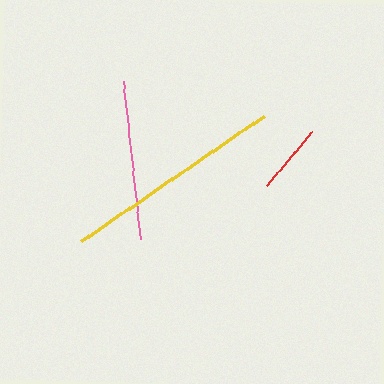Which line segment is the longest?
The yellow line is the longest at approximately 222 pixels.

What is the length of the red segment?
The red segment is approximately 70 pixels long.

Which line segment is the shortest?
The red line is the shortest at approximately 70 pixels.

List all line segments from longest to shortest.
From longest to shortest: yellow, pink, red.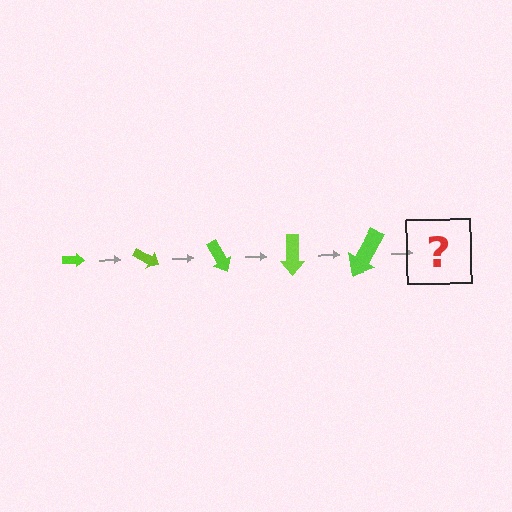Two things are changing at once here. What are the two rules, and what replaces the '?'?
The two rules are that the arrow grows larger each step and it rotates 30 degrees each step. The '?' should be an arrow, larger than the previous one and rotated 150 degrees from the start.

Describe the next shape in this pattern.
It should be an arrow, larger than the previous one and rotated 150 degrees from the start.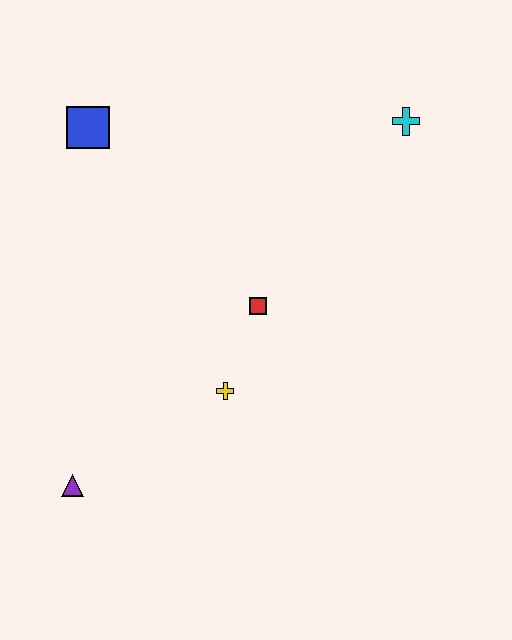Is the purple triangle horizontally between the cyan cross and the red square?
No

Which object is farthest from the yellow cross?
The cyan cross is farthest from the yellow cross.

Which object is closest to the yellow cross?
The red square is closest to the yellow cross.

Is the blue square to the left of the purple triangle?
No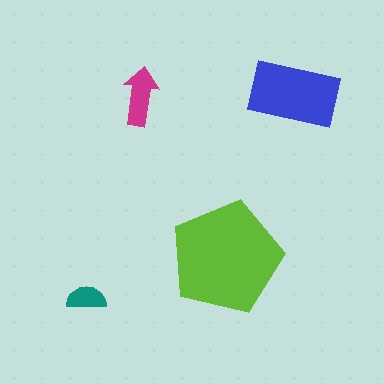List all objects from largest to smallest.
The lime pentagon, the blue rectangle, the magenta arrow, the teal semicircle.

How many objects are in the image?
There are 4 objects in the image.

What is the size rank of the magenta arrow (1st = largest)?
3rd.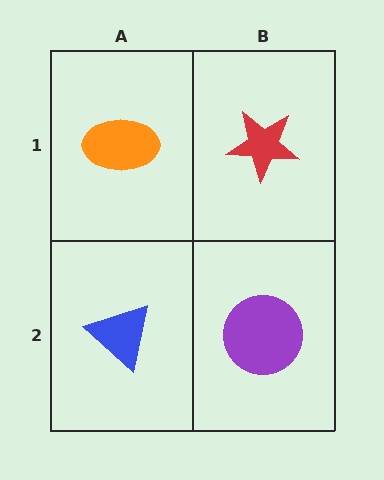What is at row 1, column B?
A red star.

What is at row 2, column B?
A purple circle.